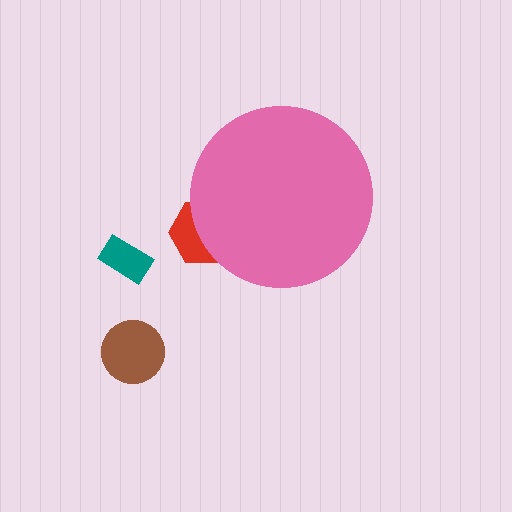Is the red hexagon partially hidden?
Yes, the red hexagon is partially hidden behind the pink circle.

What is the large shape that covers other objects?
A pink circle.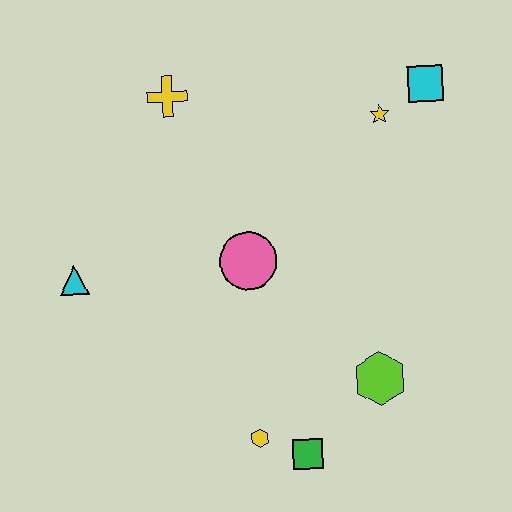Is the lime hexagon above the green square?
Yes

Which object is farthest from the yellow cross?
The green square is farthest from the yellow cross.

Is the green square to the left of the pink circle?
No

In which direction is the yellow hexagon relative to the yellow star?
The yellow hexagon is below the yellow star.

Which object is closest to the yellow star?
The cyan square is closest to the yellow star.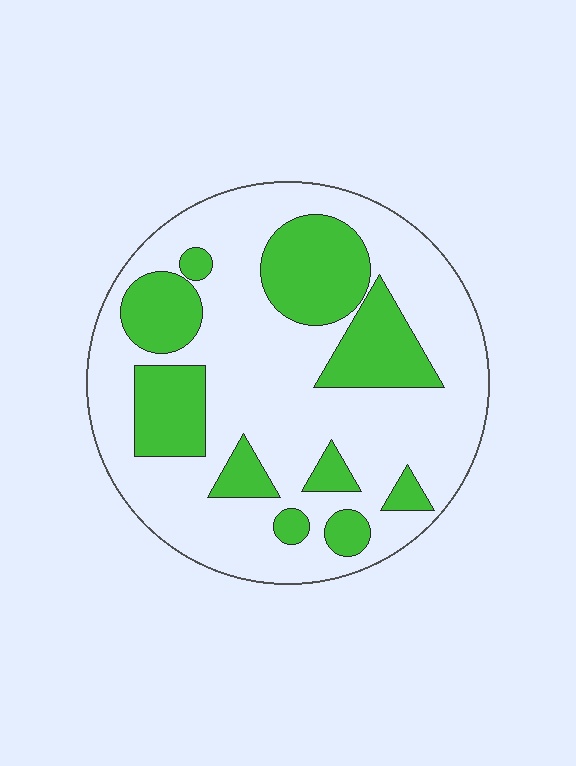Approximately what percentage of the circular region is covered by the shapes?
Approximately 30%.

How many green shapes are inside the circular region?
10.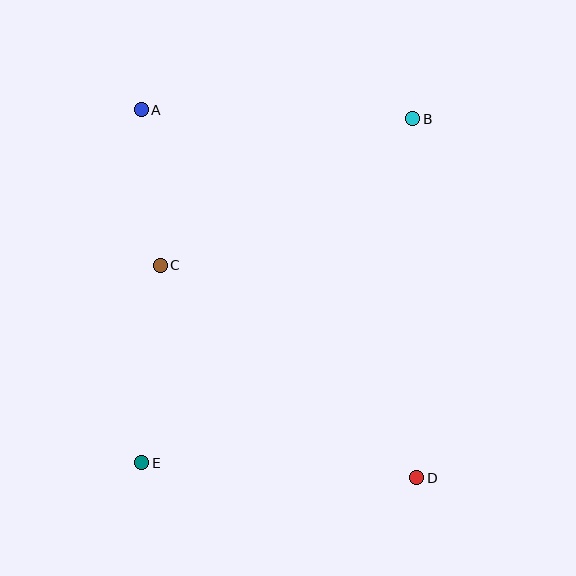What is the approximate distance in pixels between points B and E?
The distance between B and E is approximately 438 pixels.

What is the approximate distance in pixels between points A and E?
The distance between A and E is approximately 353 pixels.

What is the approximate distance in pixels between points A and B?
The distance between A and B is approximately 272 pixels.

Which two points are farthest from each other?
Points A and D are farthest from each other.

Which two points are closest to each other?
Points A and C are closest to each other.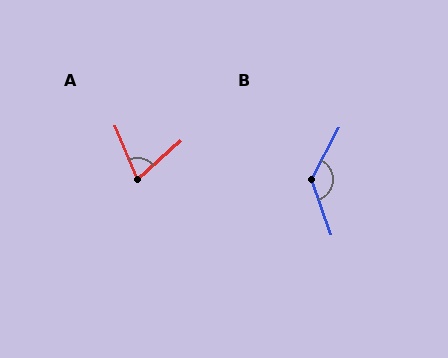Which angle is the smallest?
A, at approximately 71 degrees.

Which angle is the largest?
B, at approximately 133 degrees.